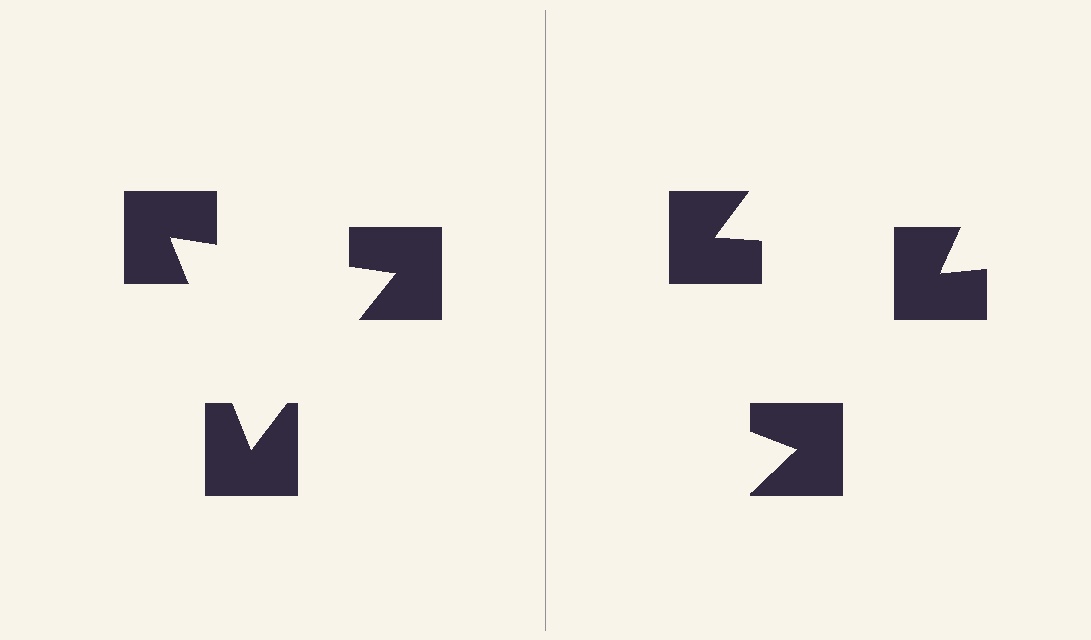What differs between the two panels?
The notched squares are positioned identically on both sides; only the wedge orientations differ. On the left they align to a triangle; on the right they are misaligned.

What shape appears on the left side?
An illusory triangle.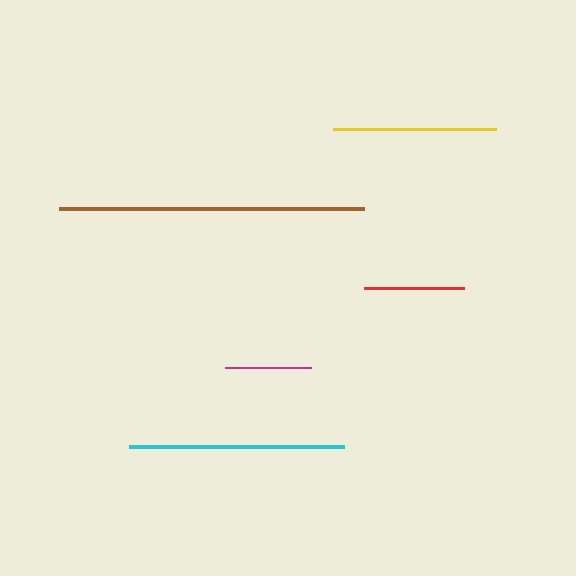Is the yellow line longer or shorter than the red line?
The yellow line is longer than the red line.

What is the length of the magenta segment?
The magenta segment is approximately 86 pixels long.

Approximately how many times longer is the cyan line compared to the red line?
The cyan line is approximately 2.2 times the length of the red line.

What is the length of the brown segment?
The brown segment is approximately 304 pixels long.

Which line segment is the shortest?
The magenta line is the shortest at approximately 86 pixels.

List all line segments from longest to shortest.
From longest to shortest: brown, cyan, yellow, red, magenta.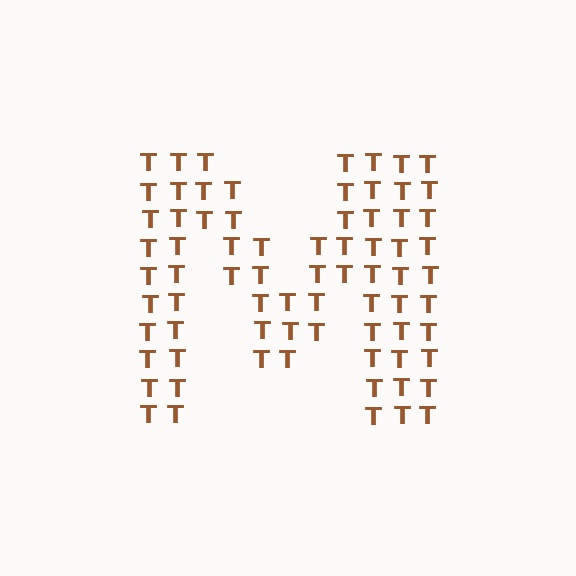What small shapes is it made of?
It is made of small letter T's.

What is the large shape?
The large shape is the letter M.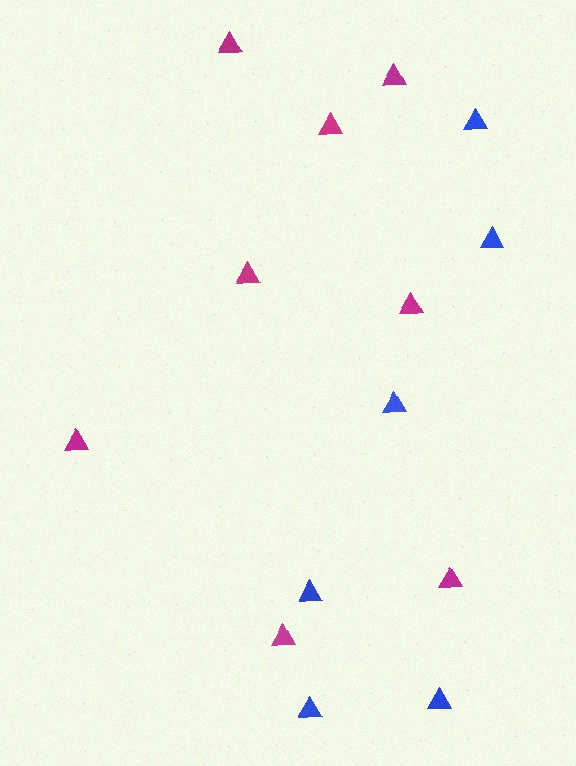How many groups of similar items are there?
There are 2 groups: one group of magenta triangles (8) and one group of blue triangles (6).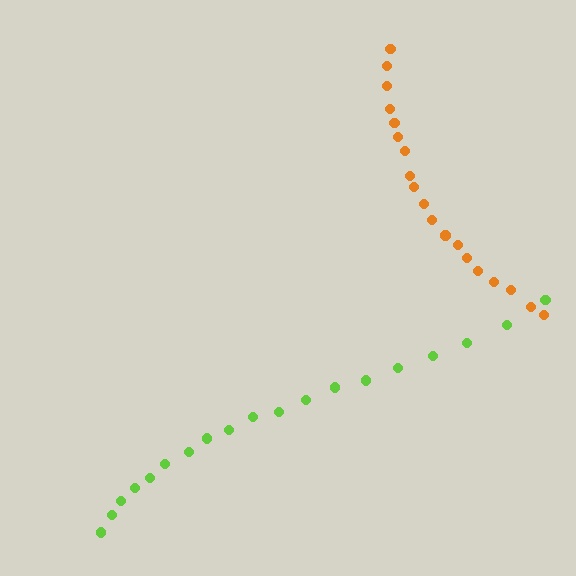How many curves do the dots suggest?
There are 2 distinct paths.